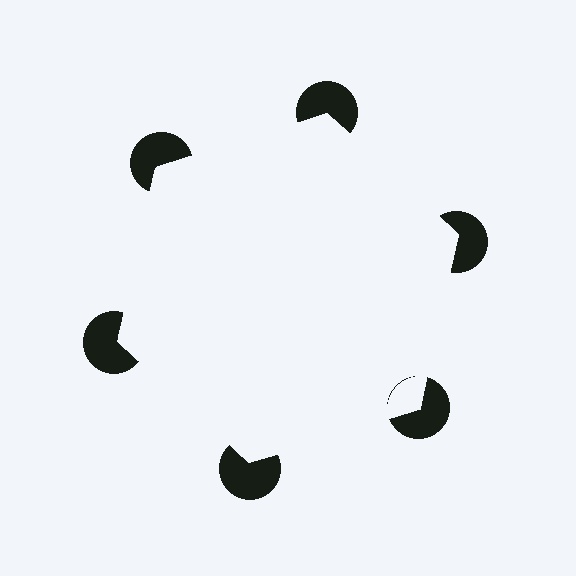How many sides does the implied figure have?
6 sides.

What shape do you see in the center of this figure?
An illusory hexagon — its edges are inferred from the aligned wedge cuts in the pac-man discs, not physically drawn.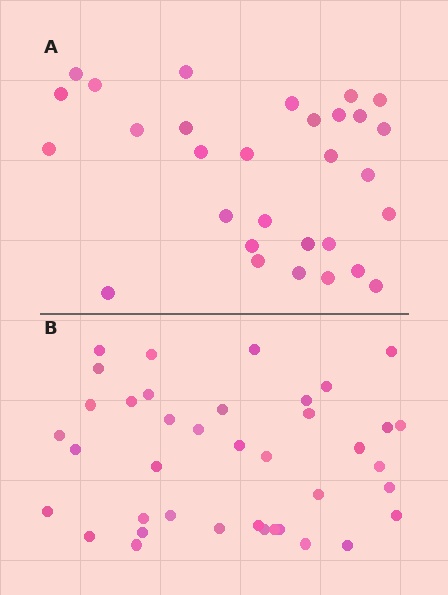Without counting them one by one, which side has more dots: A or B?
Region B (the bottom region) has more dots.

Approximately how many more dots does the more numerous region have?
Region B has roughly 8 or so more dots than region A.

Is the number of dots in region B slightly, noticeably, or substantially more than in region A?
Region B has noticeably more, but not dramatically so. The ratio is roughly 1.3 to 1.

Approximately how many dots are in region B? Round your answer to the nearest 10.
About 40 dots. (The exact count is 39, which rounds to 40.)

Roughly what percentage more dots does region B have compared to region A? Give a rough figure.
About 30% more.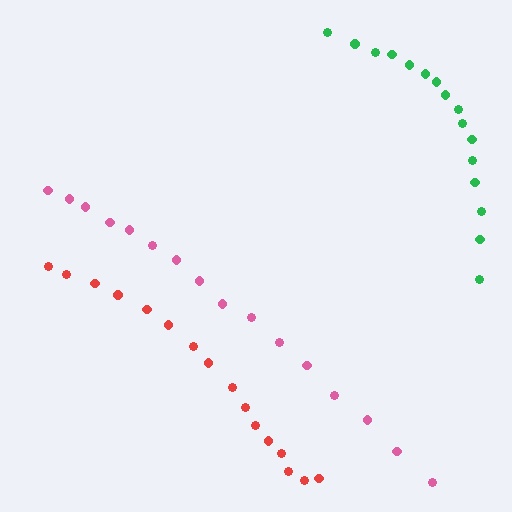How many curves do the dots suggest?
There are 3 distinct paths.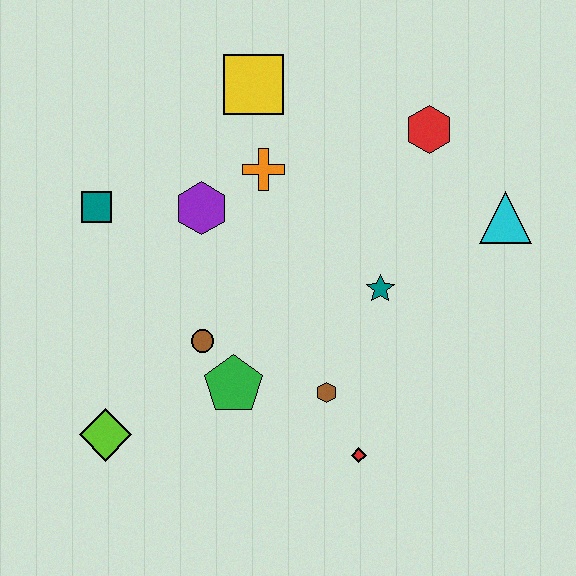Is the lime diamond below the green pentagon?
Yes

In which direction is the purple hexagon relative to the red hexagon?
The purple hexagon is to the left of the red hexagon.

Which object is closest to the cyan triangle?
The red hexagon is closest to the cyan triangle.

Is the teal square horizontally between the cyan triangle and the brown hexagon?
No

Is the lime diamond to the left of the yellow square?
Yes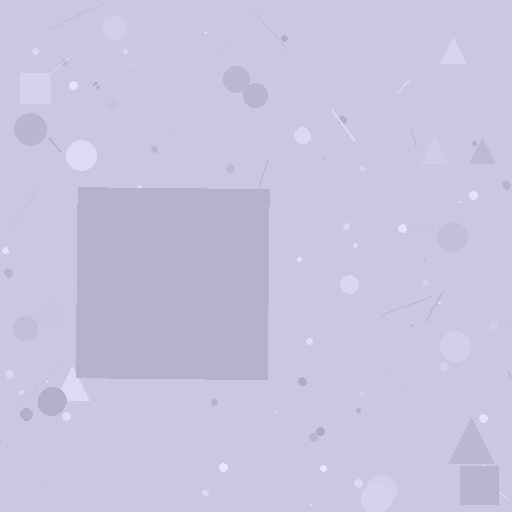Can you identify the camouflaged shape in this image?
The camouflaged shape is a square.